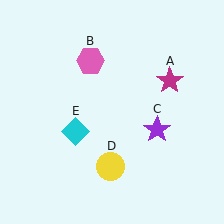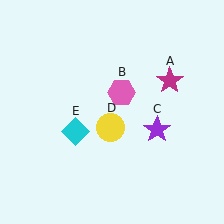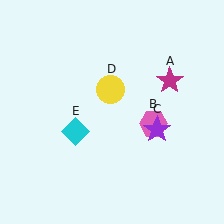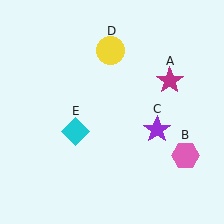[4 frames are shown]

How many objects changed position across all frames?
2 objects changed position: pink hexagon (object B), yellow circle (object D).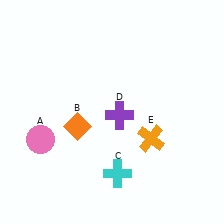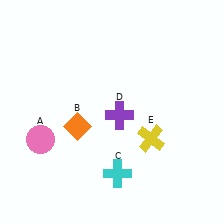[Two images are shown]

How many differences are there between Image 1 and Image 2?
There is 1 difference between the two images.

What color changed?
The cross (E) changed from orange in Image 1 to yellow in Image 2.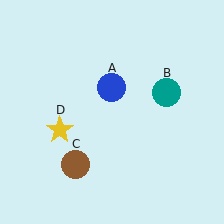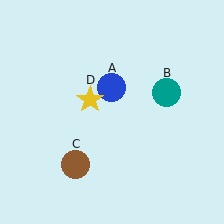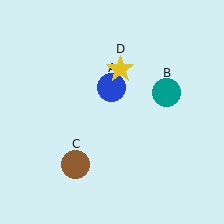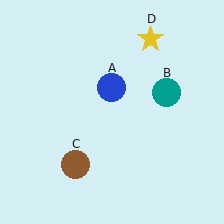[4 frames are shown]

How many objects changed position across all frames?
1 object changed position: yellow star (object D).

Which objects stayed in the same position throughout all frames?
Blue circle (object A) and teal circle (object B) and brown circle (object C) remained stationary.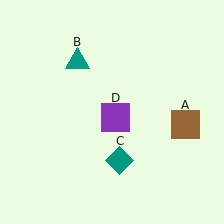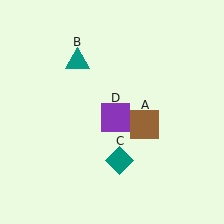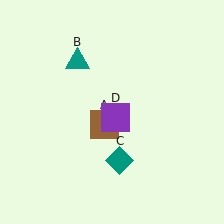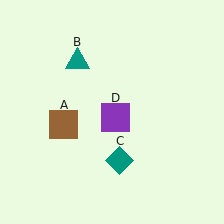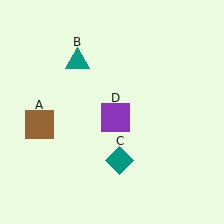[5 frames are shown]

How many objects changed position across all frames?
1 object changed position: brown square (object A).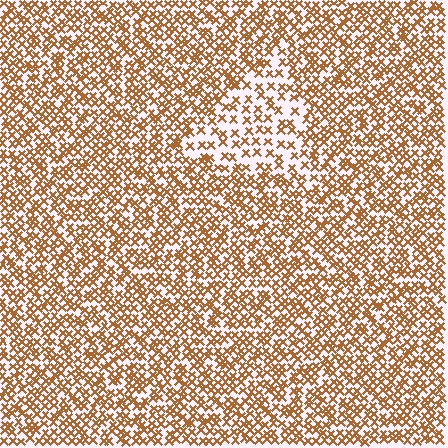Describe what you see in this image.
The image contains small brown elements arranged at two different densities. A triangle-shaped region is visible where the elements are less densely packed than the surrounding area.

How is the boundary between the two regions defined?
The boundary is defined by a change in element density (approximately 1.9x ratio). All elements are the same color, size, and shape.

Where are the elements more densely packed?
The elements are more densely packed outside the triangle boundary.